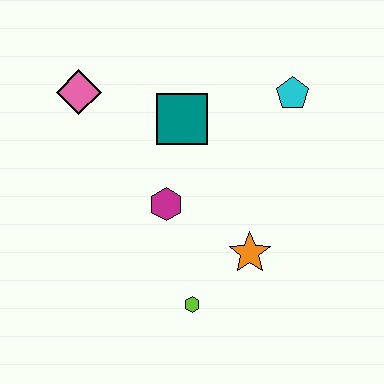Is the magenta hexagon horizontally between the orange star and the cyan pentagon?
No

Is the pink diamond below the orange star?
No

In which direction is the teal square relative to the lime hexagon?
The teal square is above the lime hexagon.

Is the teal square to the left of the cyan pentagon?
Yes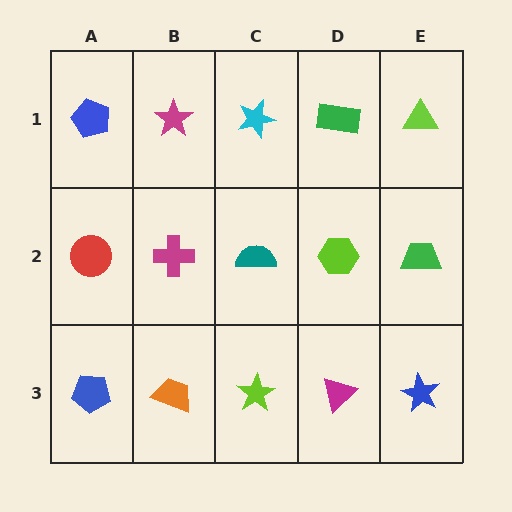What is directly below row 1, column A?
A red circle.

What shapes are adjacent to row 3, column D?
A lime hexagon (row 2, column D), a lime star (row 3, column C), a blue star (row 3, column E).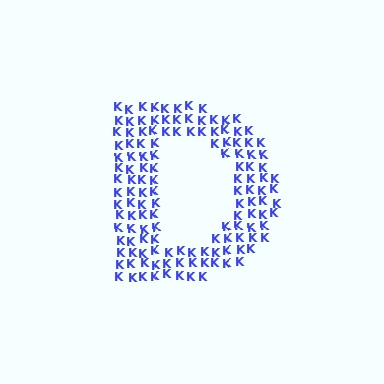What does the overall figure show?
The overall figure shows the letter D.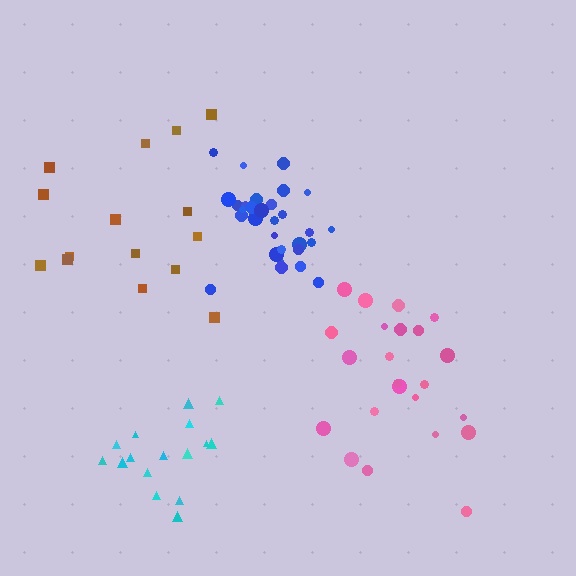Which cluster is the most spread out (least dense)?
Brown.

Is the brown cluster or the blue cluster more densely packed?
Blue.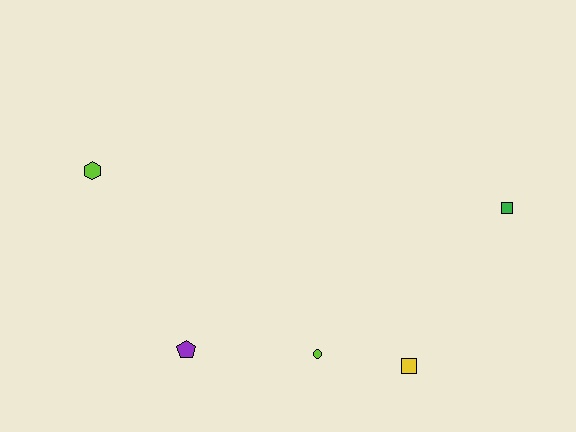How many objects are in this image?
There are 5 objects.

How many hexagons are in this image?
There is 1 hexagon.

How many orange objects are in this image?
There are no orange objects.